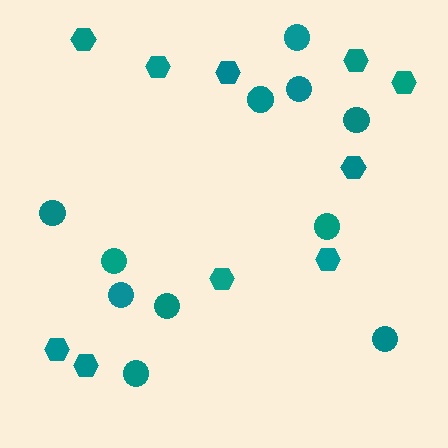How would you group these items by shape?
There are 2 groups: one group of circles (11) and one group of hexagons (10).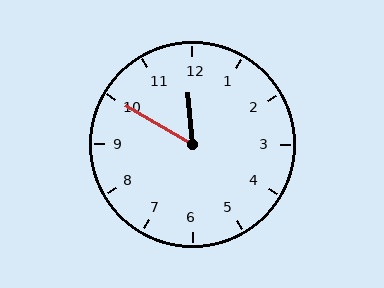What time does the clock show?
11:50.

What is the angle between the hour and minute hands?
Approximately 55 degrees.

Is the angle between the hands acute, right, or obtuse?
It is acute.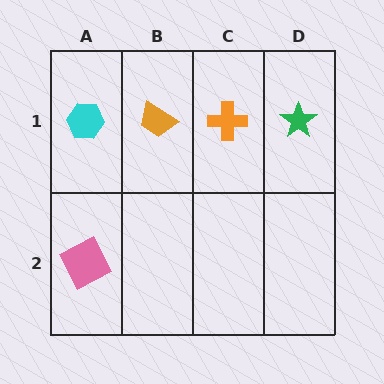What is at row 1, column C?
An orange cross.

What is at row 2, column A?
A pink square.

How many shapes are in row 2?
1 shape.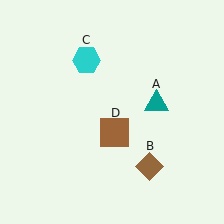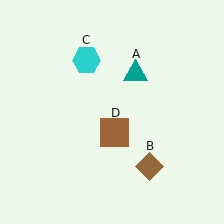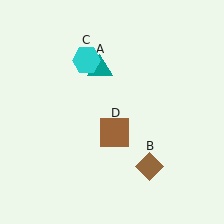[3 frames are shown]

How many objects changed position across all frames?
1 object changed position: teal triangle (object A).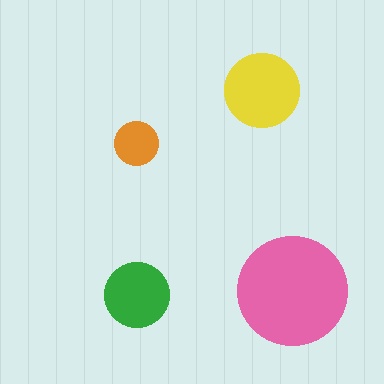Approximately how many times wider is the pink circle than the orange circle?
About 2.5 times wider.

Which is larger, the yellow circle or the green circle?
The yellow one.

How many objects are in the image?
There are 4 objects in the image.